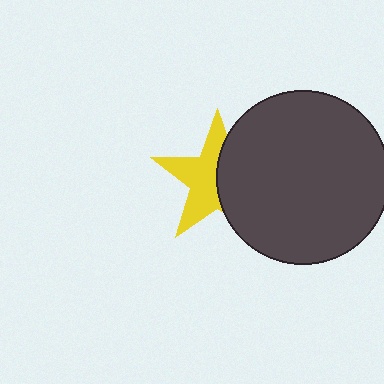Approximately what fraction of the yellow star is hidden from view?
Roughly 46% of the yellow star is hidden behind the dark gray circle.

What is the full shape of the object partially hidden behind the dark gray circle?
The partially hidden object is a yellow star.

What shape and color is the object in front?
The object in front is a dark gray circle.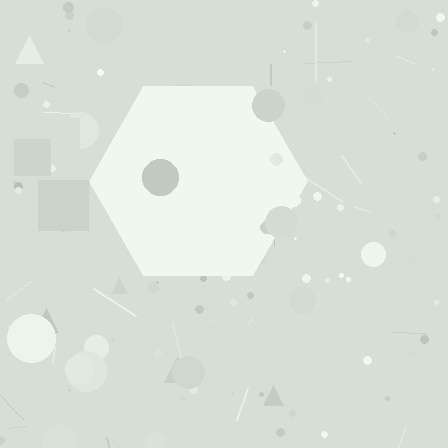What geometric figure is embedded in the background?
A hexagon is embedded in the background.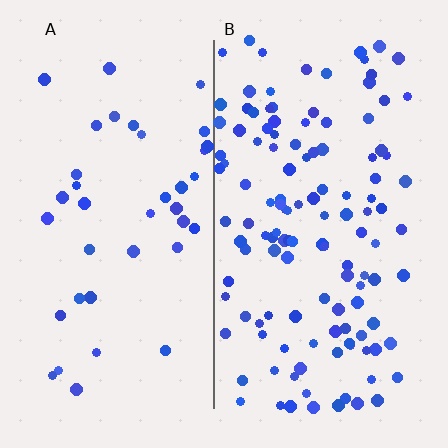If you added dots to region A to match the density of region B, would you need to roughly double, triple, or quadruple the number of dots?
Approximately triple.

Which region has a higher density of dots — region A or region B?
B (the right).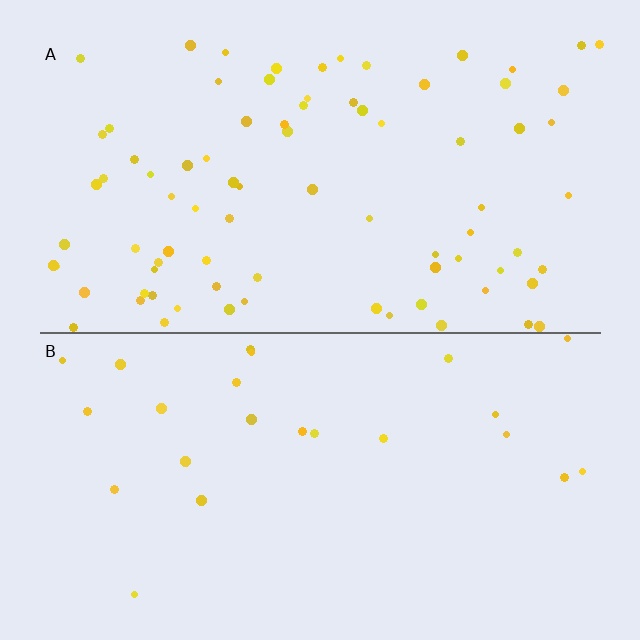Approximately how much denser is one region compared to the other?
Approximately 3.4× — region A over region B.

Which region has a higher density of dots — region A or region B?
A (the top).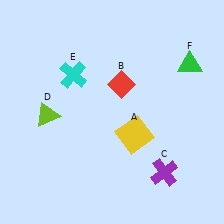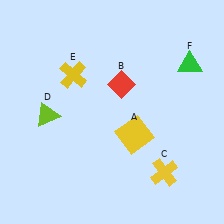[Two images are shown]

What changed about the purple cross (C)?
In Image 1, C is purple. In Image 2, it changed to yellow.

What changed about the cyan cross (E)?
In Image 1, E is cyan. In Image 2, it changed to yellow.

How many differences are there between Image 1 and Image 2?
There are 2 differences between the two images.